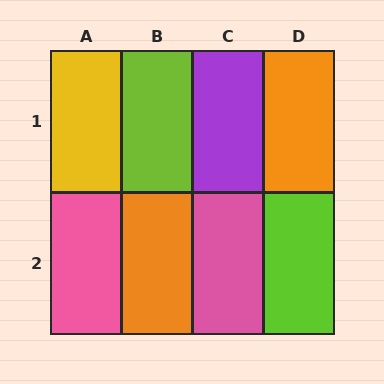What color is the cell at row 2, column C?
Pink.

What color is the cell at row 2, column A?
Pink.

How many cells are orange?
2 cells are orange.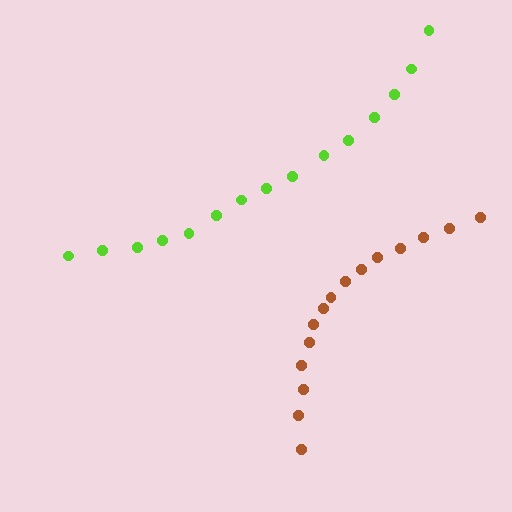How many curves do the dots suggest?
There are 2 distinct paths.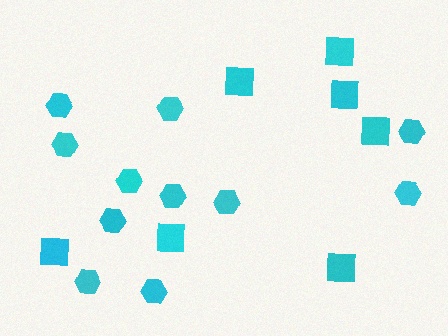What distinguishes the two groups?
There are 2 groups: one group of hexagons (11) and one group of squares (7).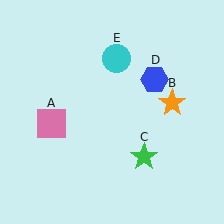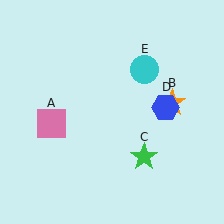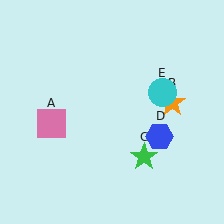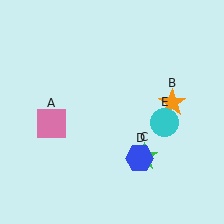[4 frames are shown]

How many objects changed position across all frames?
2 objects changed position: blue hexagon (object D), cyan circle (object E).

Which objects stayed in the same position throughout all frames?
Pink square (object A) and orange star (object B) and green star (object C) remained stationary.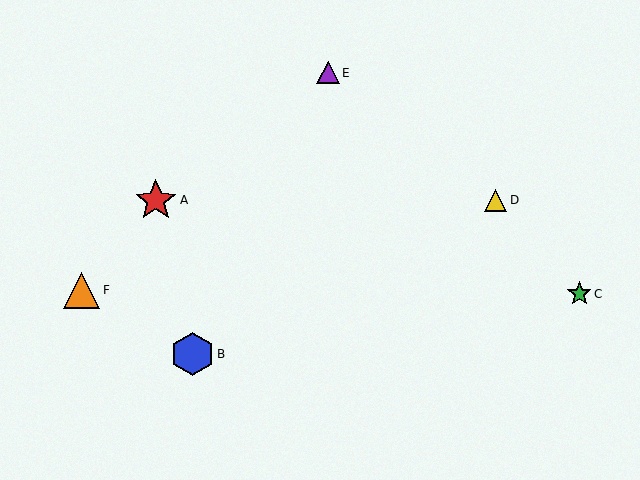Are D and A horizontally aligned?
Yes, both are at y≈200.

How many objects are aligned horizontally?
2 objects (A, D) are aligned horizontally.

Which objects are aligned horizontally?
Objects A, D are aligned horizontally.